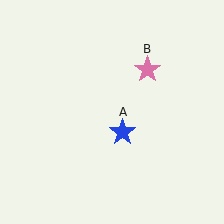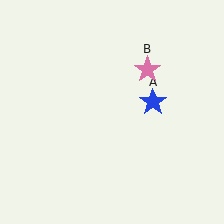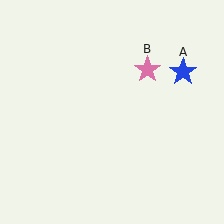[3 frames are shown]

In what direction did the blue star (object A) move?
The blue star (object A) moved up and to the right.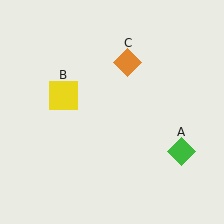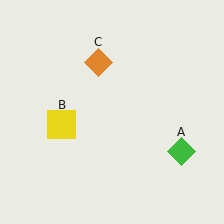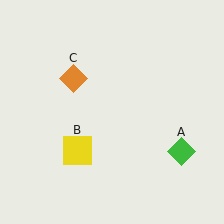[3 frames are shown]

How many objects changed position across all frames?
2 objects changed position: yellow square (object B), orange diamond (object C).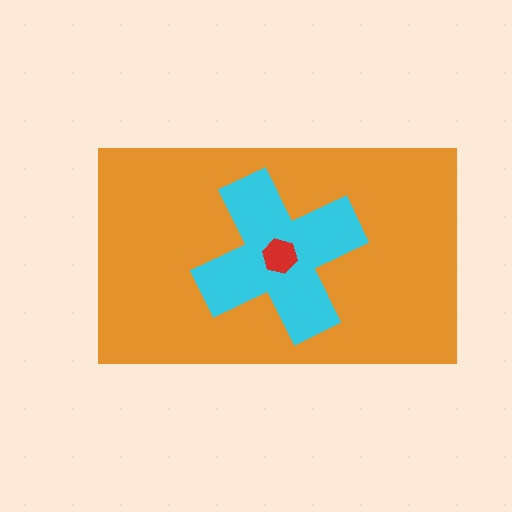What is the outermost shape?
The orange rectangle.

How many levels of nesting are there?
3.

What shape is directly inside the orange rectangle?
The cyan cross.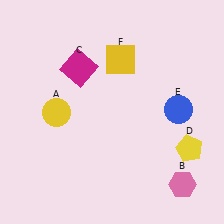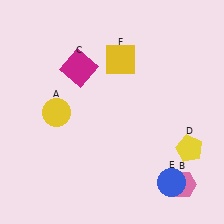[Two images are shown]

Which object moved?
The blue circle (E) moved down.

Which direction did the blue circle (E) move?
The blue circle (E) moved down.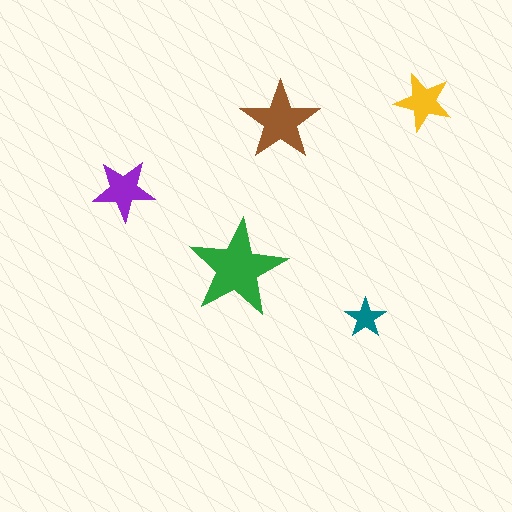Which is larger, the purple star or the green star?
The green one.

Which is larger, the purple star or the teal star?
The purple one.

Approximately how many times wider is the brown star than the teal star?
About 2 times wider.